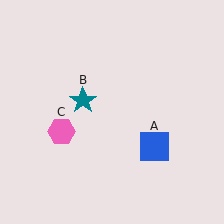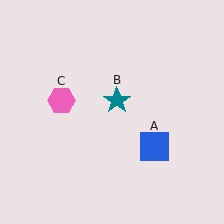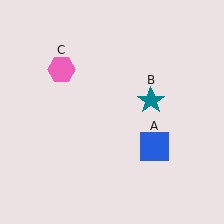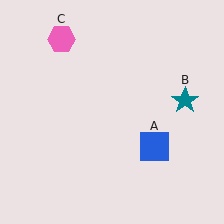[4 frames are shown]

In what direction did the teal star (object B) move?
The teal star (object B) moved right.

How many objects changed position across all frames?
2 objects changed position: teal star (object B), pink hexagon (object C).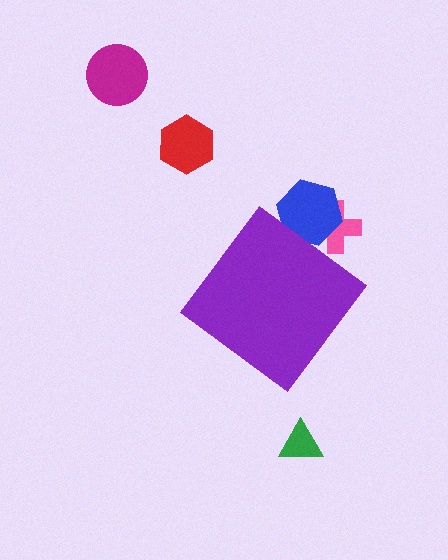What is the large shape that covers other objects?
A purple diamond.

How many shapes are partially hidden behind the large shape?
2 shapes are partially hidden.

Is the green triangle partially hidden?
No, the green triangle is fully visible.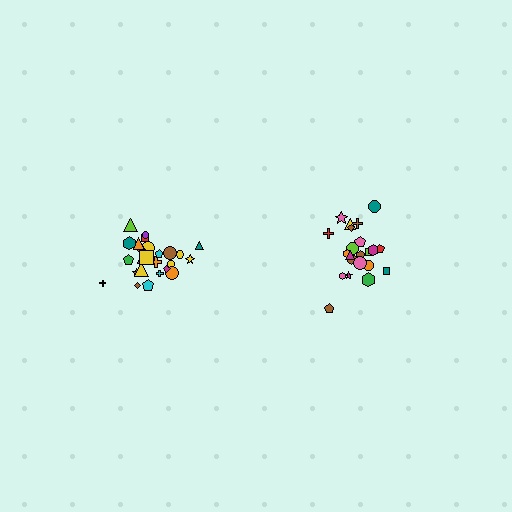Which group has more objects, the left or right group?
The left group.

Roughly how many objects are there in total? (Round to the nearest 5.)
Roughly 45 objects in total.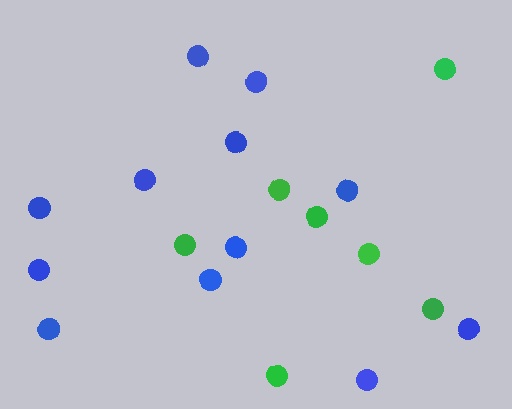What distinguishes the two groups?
There are 2 groups: one group of green circles (7) and one group of blue circles (12).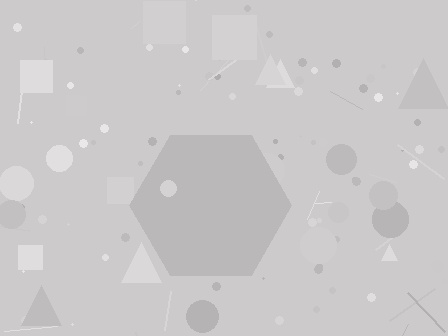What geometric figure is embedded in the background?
A hexagon is embedded in the background.